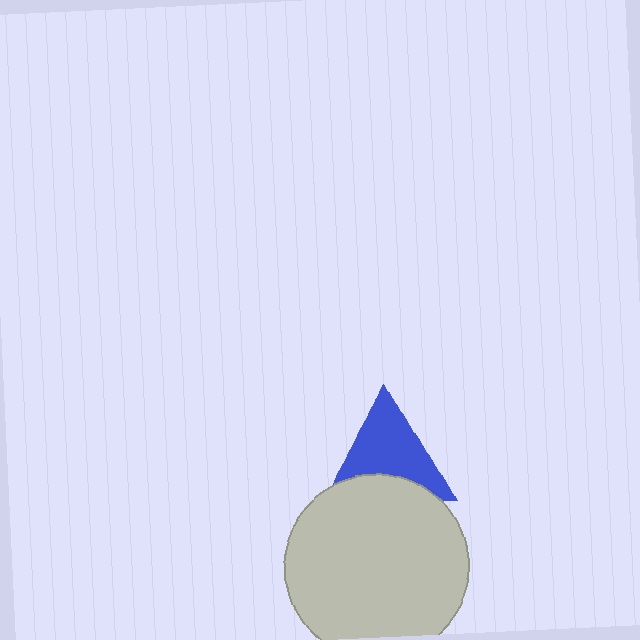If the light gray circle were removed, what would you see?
You would see the complete blue triangle.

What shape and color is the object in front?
The object in front is a light gray circle.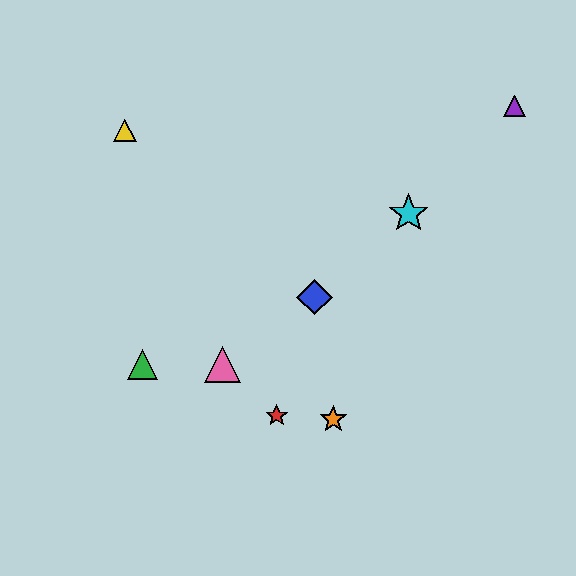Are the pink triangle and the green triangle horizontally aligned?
Yes, both are at y≈364.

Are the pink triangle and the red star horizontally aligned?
No, the pink triangle is at y≈364 and the red star is at y≈416.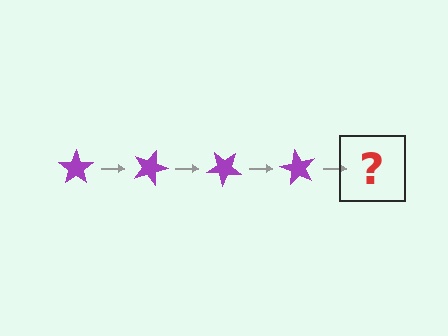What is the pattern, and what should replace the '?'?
The pattern is that the star rotates 20 degrees each step. The '?' should be a purple star rotated 80 degrees.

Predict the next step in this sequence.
The next step is a purple star rotated 80 degrees.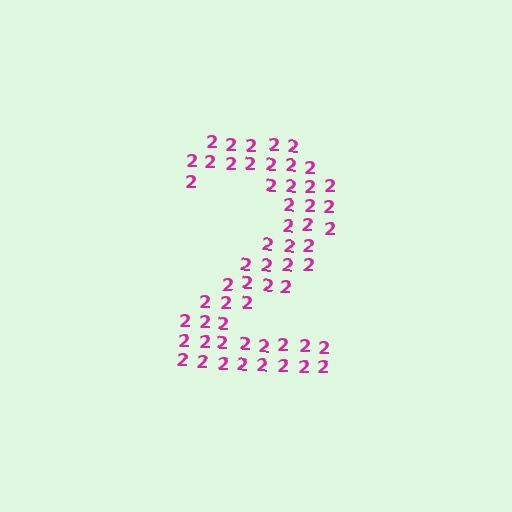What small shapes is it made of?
It is made of small digit 2's.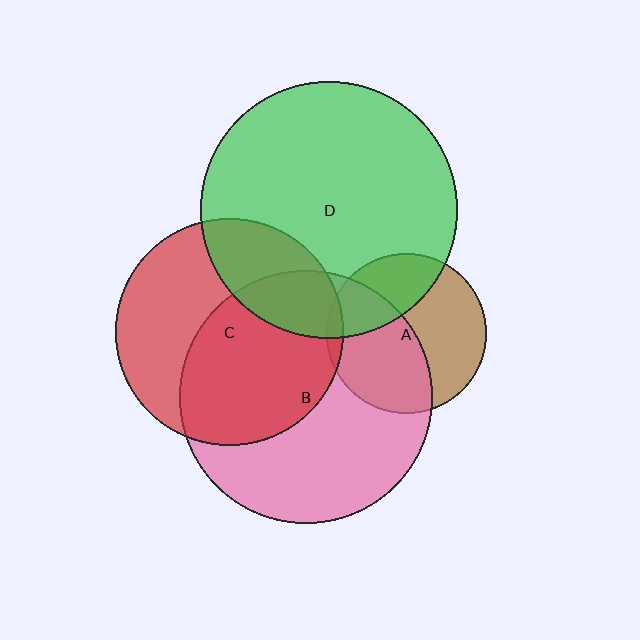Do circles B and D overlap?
Yes.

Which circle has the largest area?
Circle D (green).